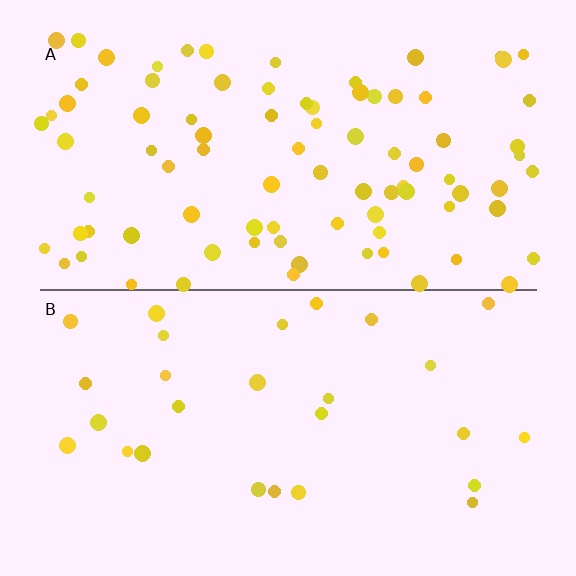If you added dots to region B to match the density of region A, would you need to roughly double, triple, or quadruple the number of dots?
Approximately triple.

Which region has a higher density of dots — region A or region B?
A (the top).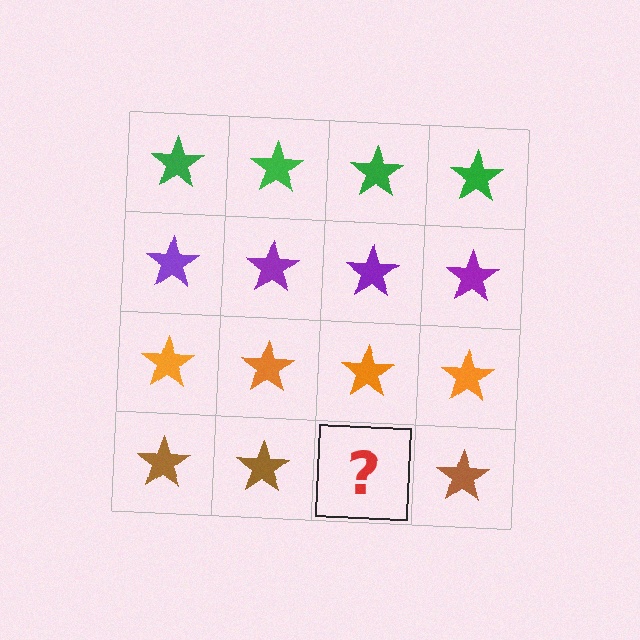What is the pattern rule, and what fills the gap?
The rule is that each row has a consistent color. The gap should be filled with a brown star.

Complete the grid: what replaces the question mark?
The question mark should be replaced with a brown star.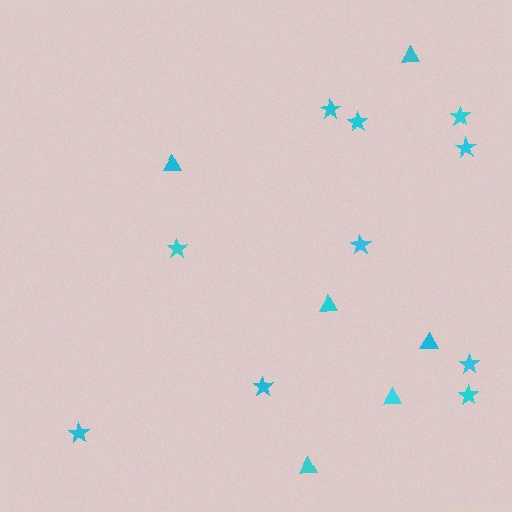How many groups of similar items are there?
There are 2 groups: one group of stars (10) and one group of triangles (6).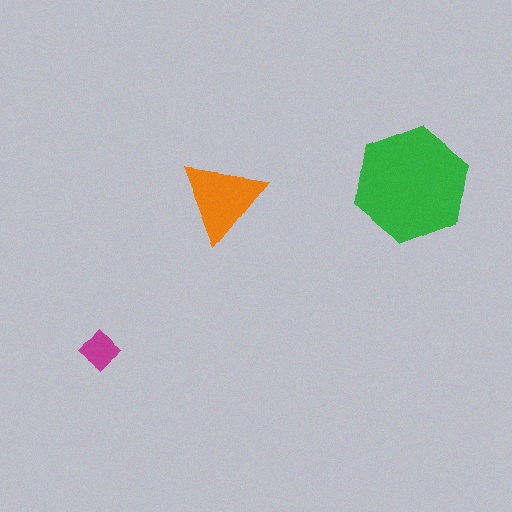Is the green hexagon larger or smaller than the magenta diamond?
Larger.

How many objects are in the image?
There are 3 objects in the image.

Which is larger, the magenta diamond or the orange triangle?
The orange triangle.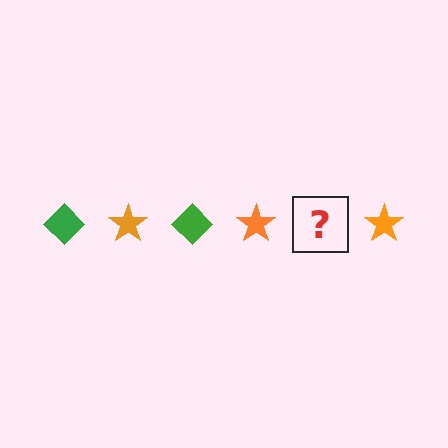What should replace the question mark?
The question mark should be replaced with a green diamond.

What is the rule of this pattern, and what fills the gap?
The rule is that the pattern alternates between green diamond and orange star. The gap should be filled with a green diamond.